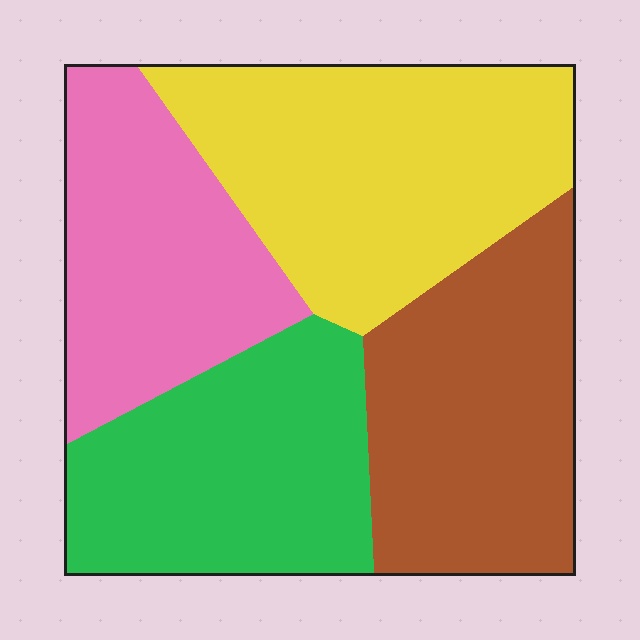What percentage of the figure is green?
Green takes up about one quarter (1/4) of the figure.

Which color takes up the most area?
Yellow, at roughly 30%.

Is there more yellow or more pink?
Yellow.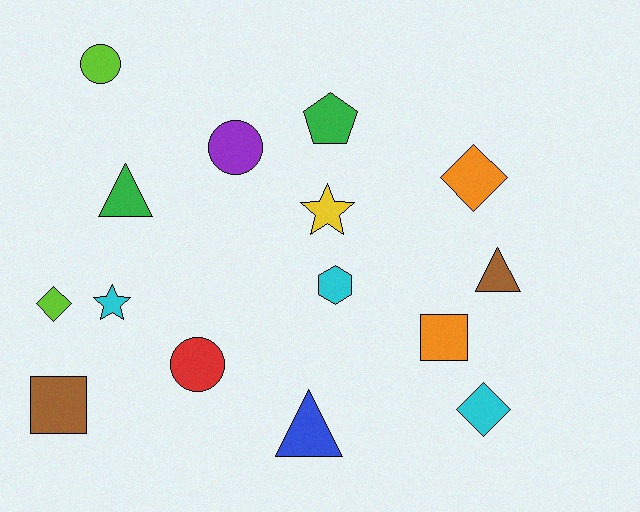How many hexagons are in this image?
There is 1 hexagon.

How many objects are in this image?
There are 15 objects.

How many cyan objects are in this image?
There are 3 cyan objects.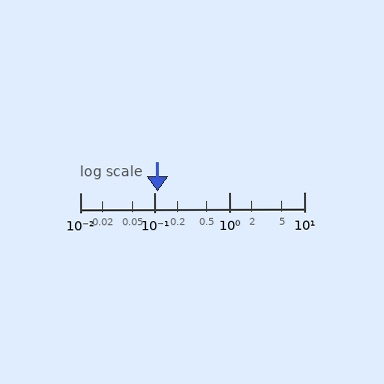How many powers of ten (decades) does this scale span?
The scale spans 3 decades, from 0.01 to 10.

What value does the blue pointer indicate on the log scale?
The pointer indicates approximately 0.11.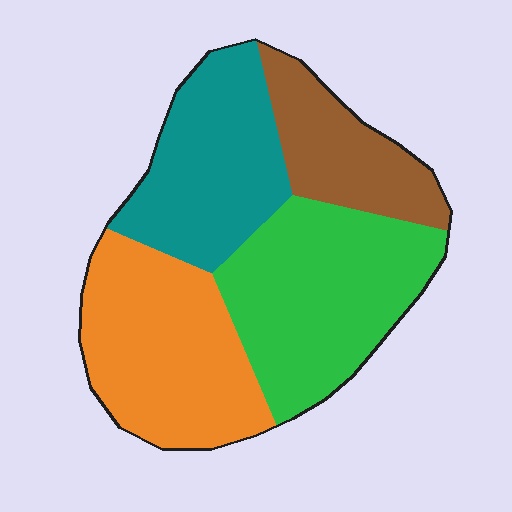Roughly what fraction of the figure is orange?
Orange takes up between a sixth and a third of the figure.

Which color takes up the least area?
Brown, at roughly 15%.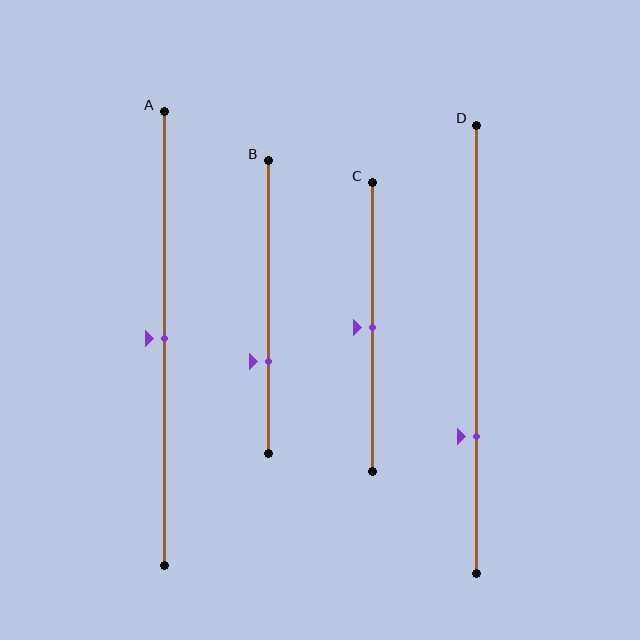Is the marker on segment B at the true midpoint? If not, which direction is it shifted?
No, the marker on segment B is shifted downward by about 19% of the segment length.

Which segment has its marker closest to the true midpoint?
Segment A has its marker closest to the true midpoint.